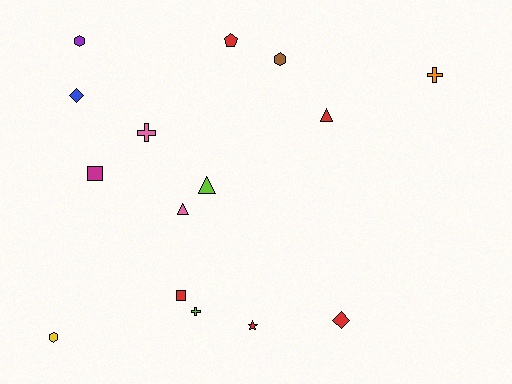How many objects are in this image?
There are 15 objects.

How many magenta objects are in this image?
There is 1 magenta object.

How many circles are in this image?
There are no circles.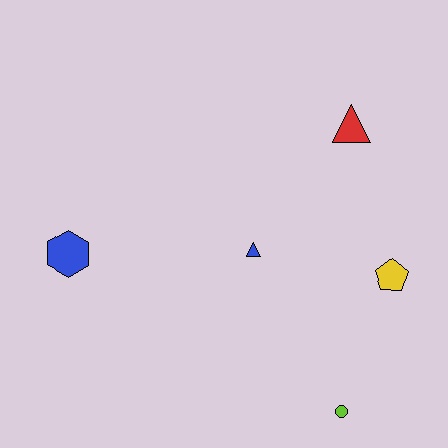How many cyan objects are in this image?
There are no cyan objects.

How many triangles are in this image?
There are 2 triangles.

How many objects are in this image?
There are 5 objects.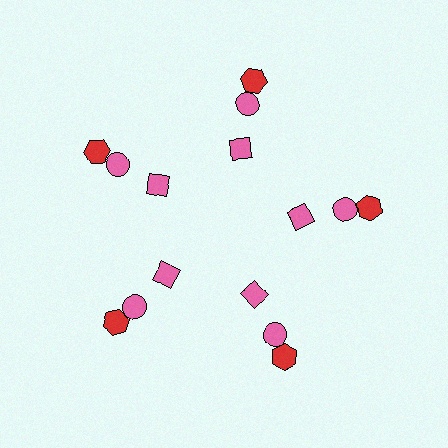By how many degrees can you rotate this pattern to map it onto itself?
The pattern maps onto itself every 72 degrees of rotation.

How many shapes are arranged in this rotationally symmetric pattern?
There are 15 shapes, arranged in 5 groups of 3.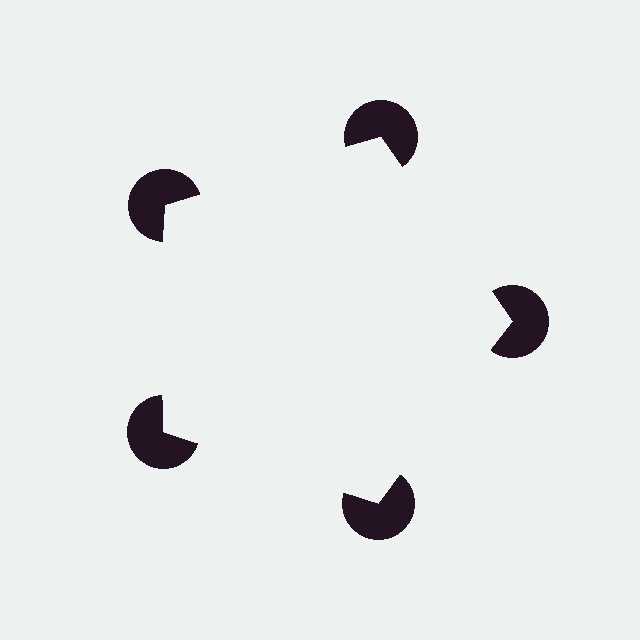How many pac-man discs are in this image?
There are 5 — one at each vertex of the illusory pentagon.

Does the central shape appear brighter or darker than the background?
It typically appears slightly brighter than the background, even though no actual brightness change is drawn.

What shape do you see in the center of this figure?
An illusory pentagon — its edges are inferred from the aligned wedge cuts in the pac-man discs, not physically drawn.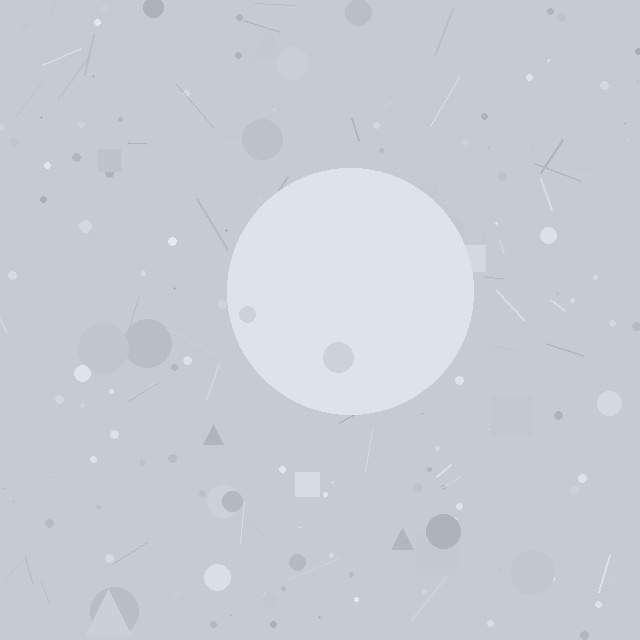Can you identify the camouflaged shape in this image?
The camouflaged shape is a circle.